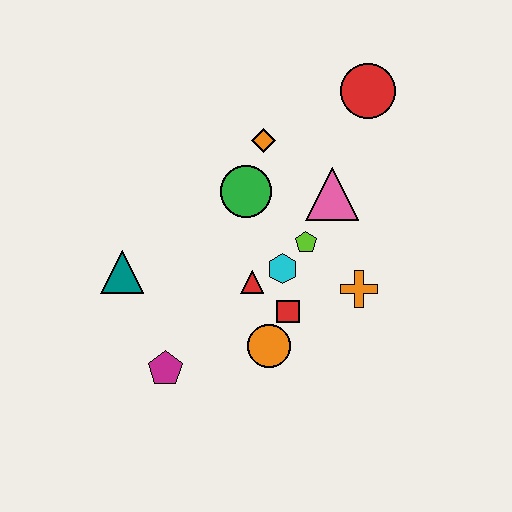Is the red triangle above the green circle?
No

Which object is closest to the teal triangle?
The magenta pentagon is closest to the teal triangle.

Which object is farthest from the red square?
The red circle is farthest from the red square.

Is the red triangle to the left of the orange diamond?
Yes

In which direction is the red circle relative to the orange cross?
The red circle is above the orange cross.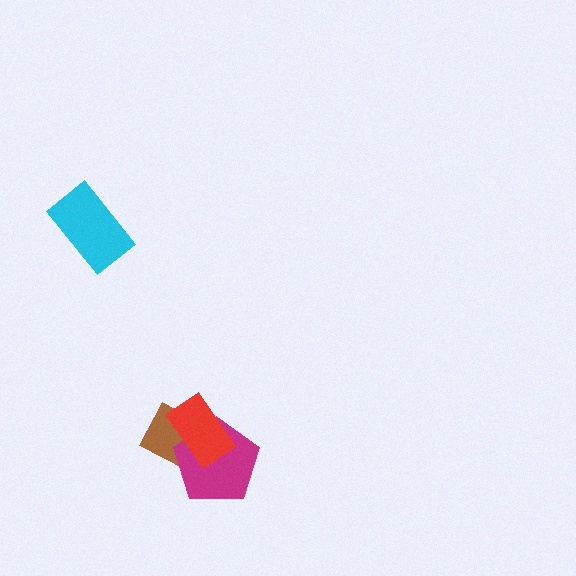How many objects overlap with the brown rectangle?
2 objects overlap with the brown rectangle.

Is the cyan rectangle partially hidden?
No, no other shape covers it.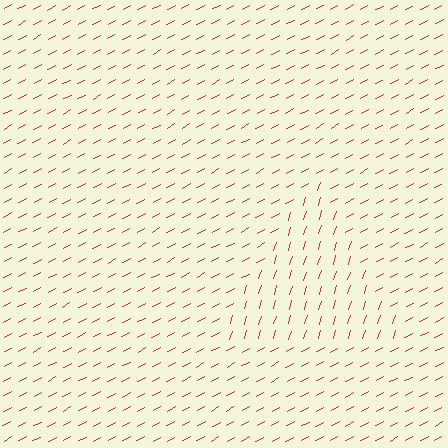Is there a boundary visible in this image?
Yes, there is a texture boundary formed by a change in line orientation.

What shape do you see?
I see a triangle.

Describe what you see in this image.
The image is filled with small red line segments. A triangle region in the image has lines oriented differently from the surrounding lines, creating a visible texture boundary.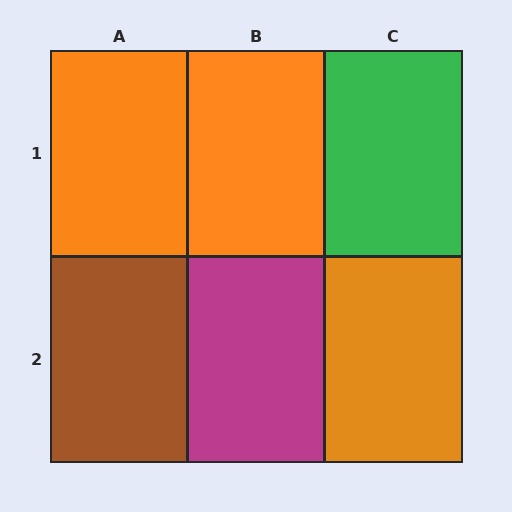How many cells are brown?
1 cell is brown.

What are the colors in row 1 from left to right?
Orange, orange, green.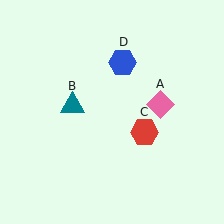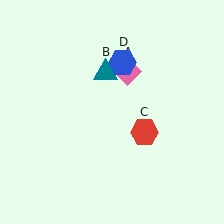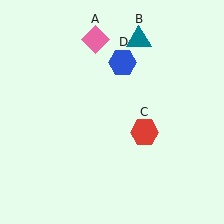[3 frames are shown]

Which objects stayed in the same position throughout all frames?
Red hexagon (object C) and blue hexagon (object D) remained stationary.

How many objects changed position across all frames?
2 objects changed position: pink diamond (object A), teal triangle (object B).